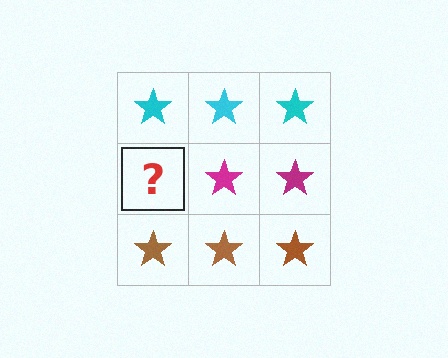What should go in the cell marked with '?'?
The missing cell should contain a magenta star.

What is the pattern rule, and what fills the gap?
The rule is that each row has a consistent color. The gap should be filled with a magenta star.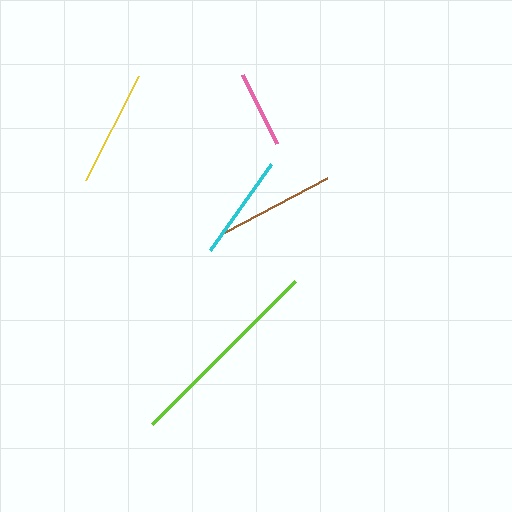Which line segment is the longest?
The lime line is the longest at approximately 202 pixels.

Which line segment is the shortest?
The pink line is the shortest at approximately 77 pixels.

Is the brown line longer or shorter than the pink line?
The brown line is longer than the pink line.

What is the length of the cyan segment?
The cyan segment is approximately 106 pixels long.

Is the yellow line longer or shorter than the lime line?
The lime line is longer than the yellow line.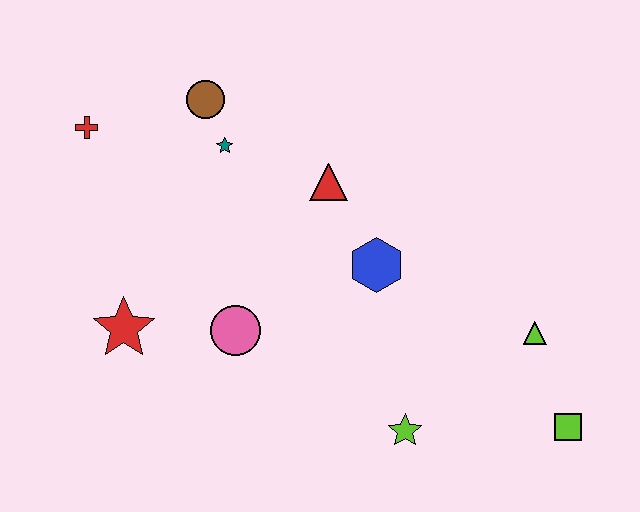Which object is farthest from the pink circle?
The lime square is farthest from the pink circle.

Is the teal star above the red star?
Yes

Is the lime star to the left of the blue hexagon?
No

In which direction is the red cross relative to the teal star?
The red cross is to the left of the teal star.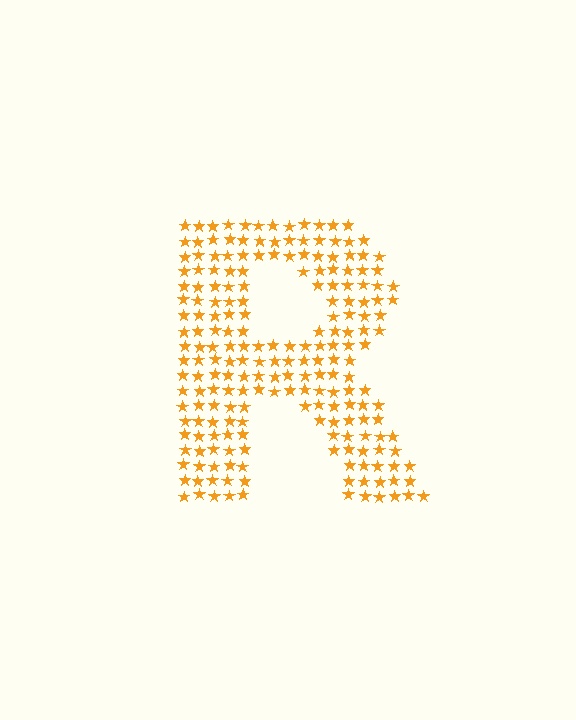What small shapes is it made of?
It is made of small stars.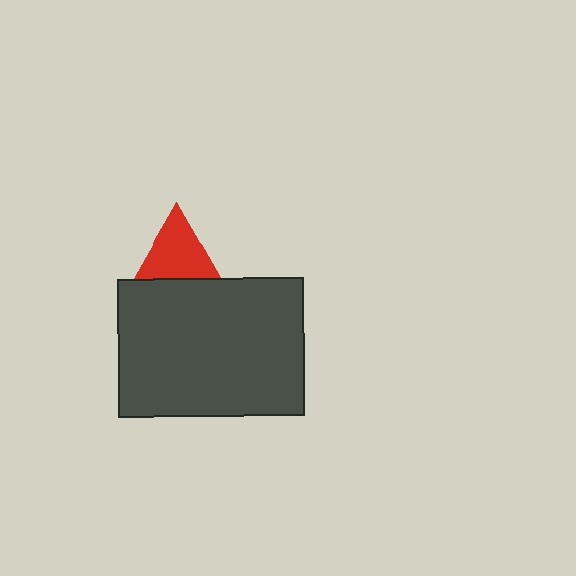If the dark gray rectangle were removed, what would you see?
You would see the complete red triangle.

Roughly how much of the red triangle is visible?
About half of it is visible (roughly 56%).